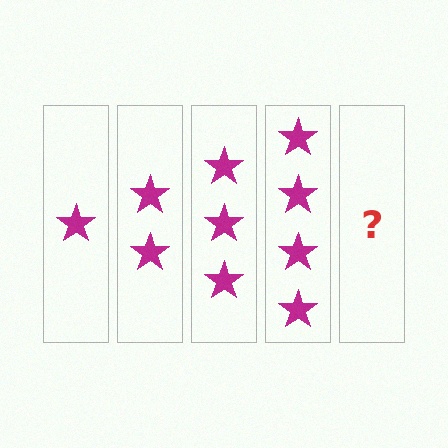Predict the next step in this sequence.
The next step is 5 stars.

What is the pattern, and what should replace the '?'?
The pattern is that each step adds one more star. The '?' should be 5 stars.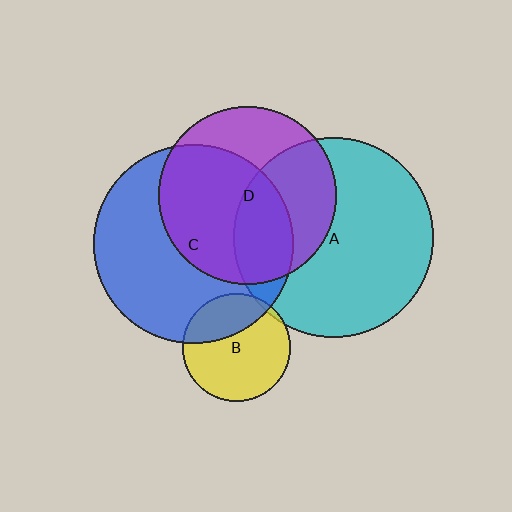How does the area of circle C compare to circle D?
Approximately 1.3 times.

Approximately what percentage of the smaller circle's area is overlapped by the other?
Approximately 5%.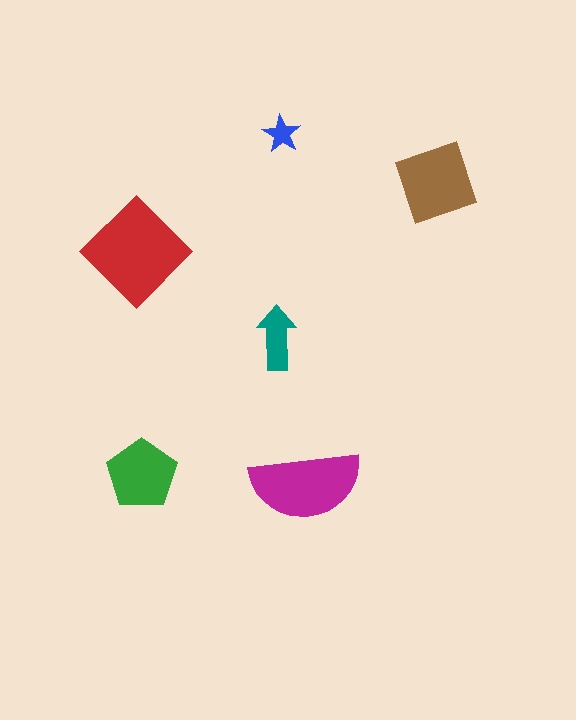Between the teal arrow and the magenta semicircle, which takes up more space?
The magenta semicircle.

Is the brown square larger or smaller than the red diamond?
Smaller.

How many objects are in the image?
There are 6 objects in the image.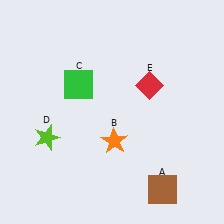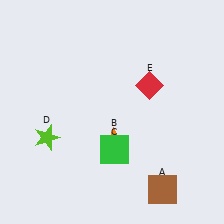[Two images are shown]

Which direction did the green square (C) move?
The green square (C) moved down.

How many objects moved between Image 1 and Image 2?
1 object moved between the two images.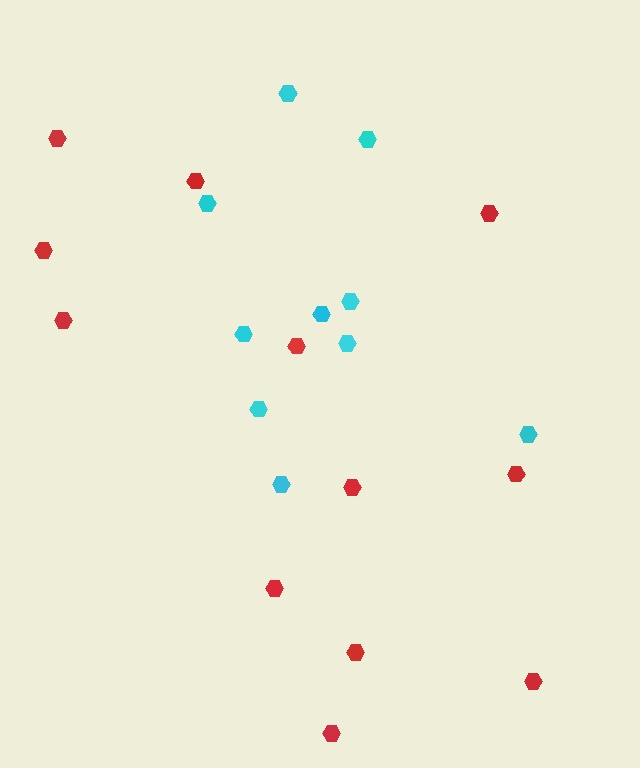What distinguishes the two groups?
There are 2 groups: one group of cyan hexagons (10) and one group of red hexagons (12).